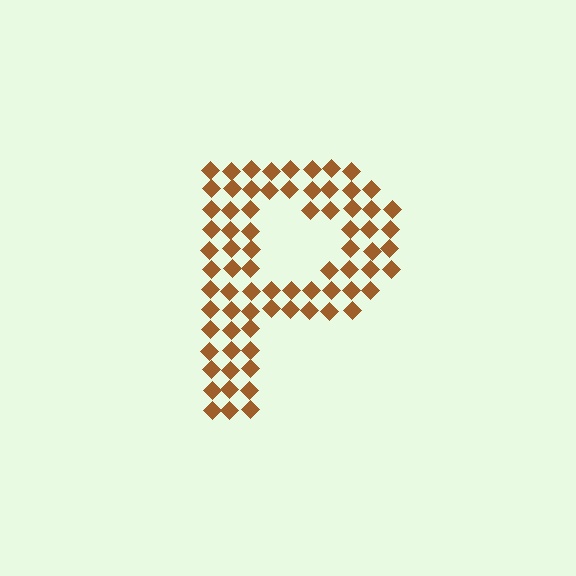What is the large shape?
The large shape is the letter P.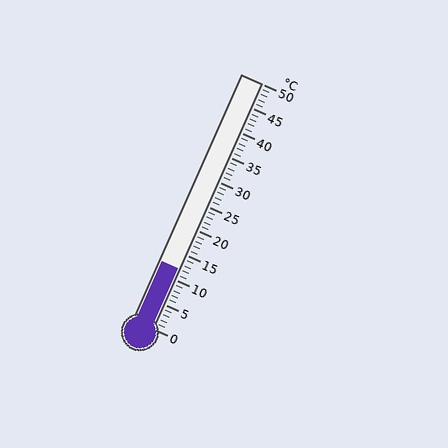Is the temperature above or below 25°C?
The temperature is below 25°C.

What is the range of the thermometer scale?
The thermometer scale ranges from 0°C to 50°C.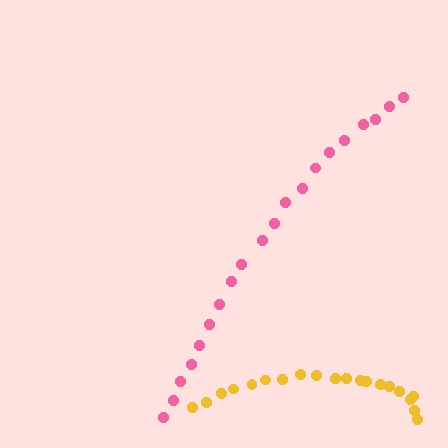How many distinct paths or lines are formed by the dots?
There are 2 distinct paths.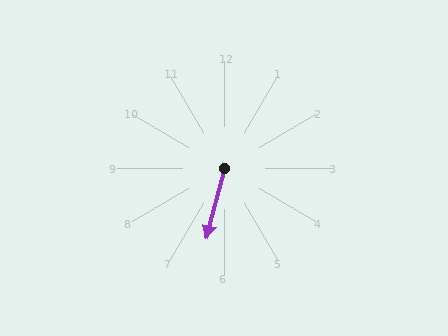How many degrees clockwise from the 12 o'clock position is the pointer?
Approximately 194 degrees.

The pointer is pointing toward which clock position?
Roughly 6 o'clock.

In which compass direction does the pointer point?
South.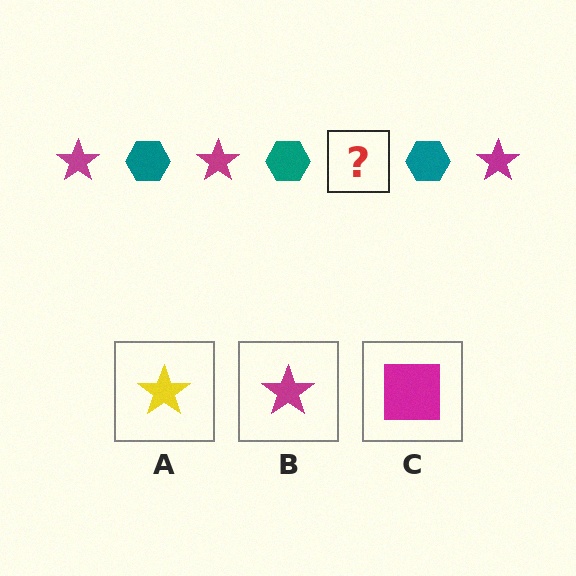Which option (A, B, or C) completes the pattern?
B.